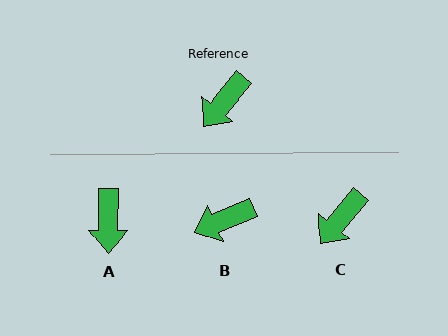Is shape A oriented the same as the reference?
No, it is off by about 39 degrees.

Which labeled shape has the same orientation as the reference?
C.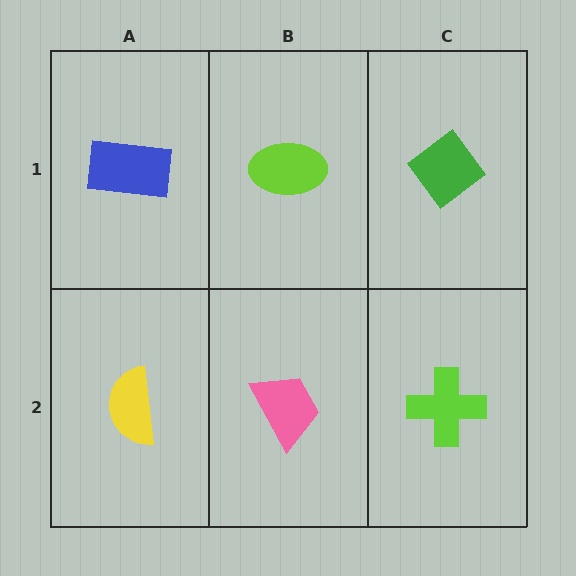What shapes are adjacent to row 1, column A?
A yellow semicircle (row 2, column A), a lime ellipse (row 1, column B).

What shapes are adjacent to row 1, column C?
A lime cross (row 2, column C), a lime ellipse (row 1, column B).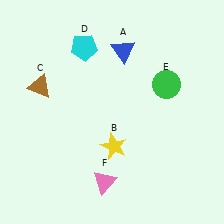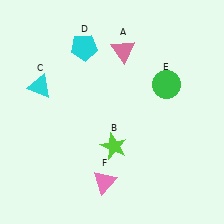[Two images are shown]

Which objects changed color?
A changed from blue to pink. B changed from yellow to lime. C changed from brown to cyan.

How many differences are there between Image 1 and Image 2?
There are 3 differences between the two images.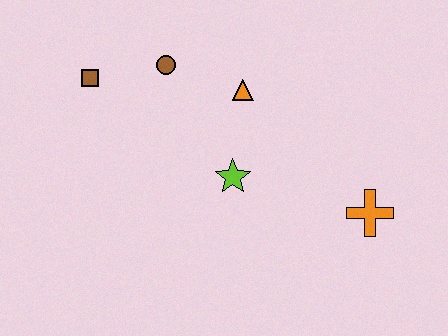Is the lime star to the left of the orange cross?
Yes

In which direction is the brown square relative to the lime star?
The brown square is to the left of the lime star.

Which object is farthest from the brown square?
The orange cross is farthest from the brown square.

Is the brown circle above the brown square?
Yes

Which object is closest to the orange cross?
The lime star is closest to the orange cross.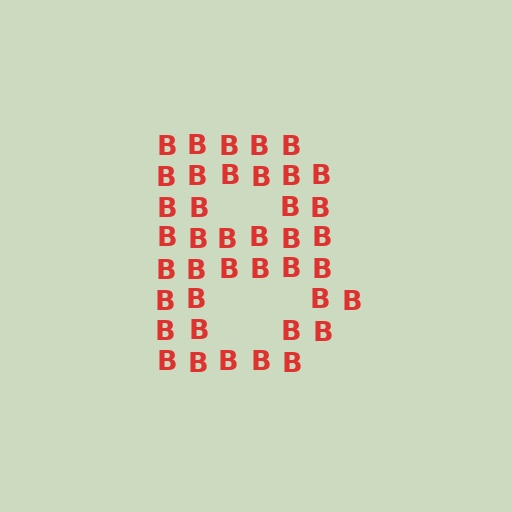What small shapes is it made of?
It is made of small letter B's.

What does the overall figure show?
The overall figure shows the letter B.